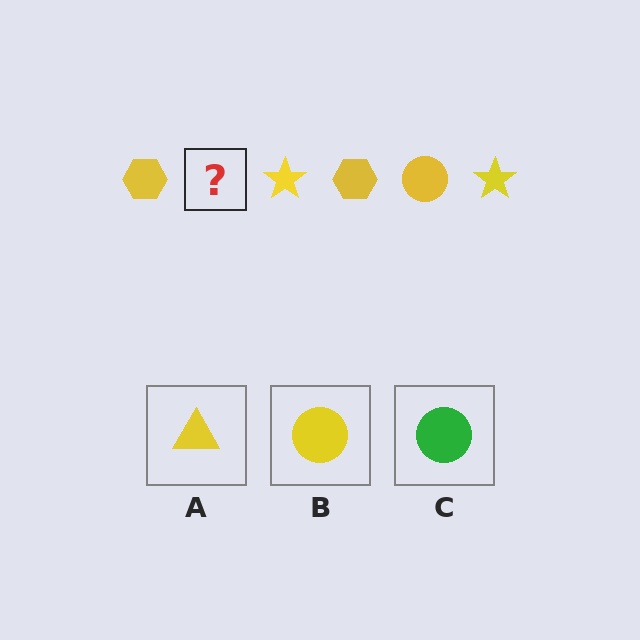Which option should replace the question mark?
Option B.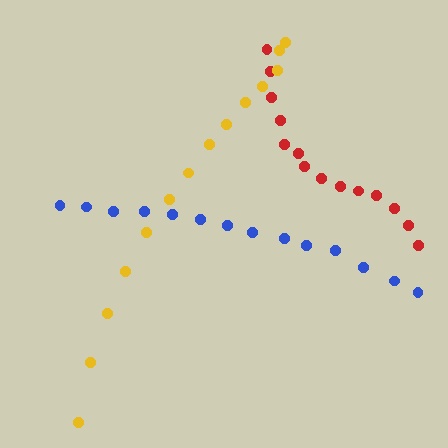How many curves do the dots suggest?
There are 3 distinct paths.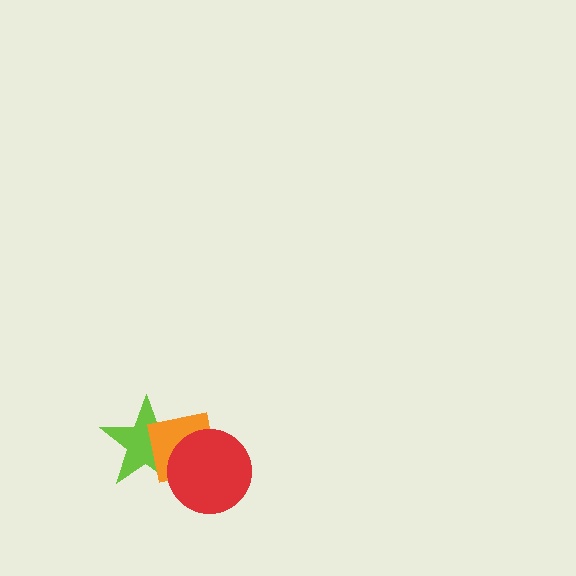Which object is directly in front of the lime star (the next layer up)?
The orange square is directly in front of the lime star.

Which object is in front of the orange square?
The red circle is in front of the orange square.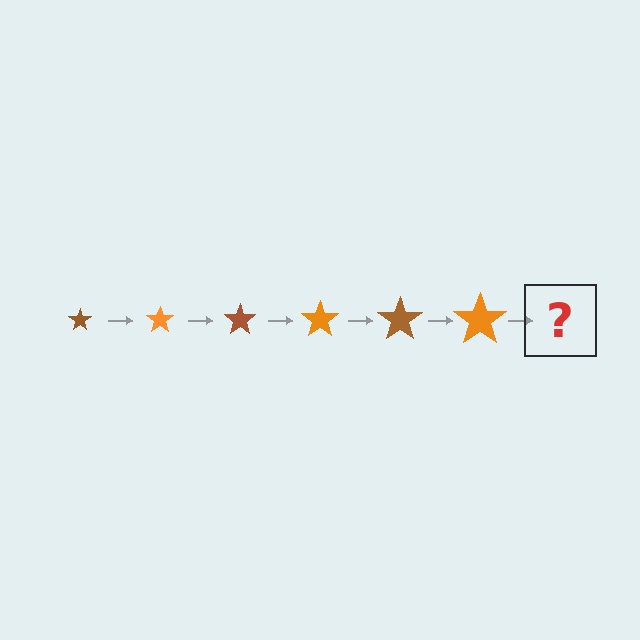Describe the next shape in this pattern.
It should be a brown star, larger than the previous one.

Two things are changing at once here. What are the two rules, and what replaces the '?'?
The two rules are that the star grows larger each step and the color cycles through brown and orange. The '?' should be a brown star, larger than the previous one.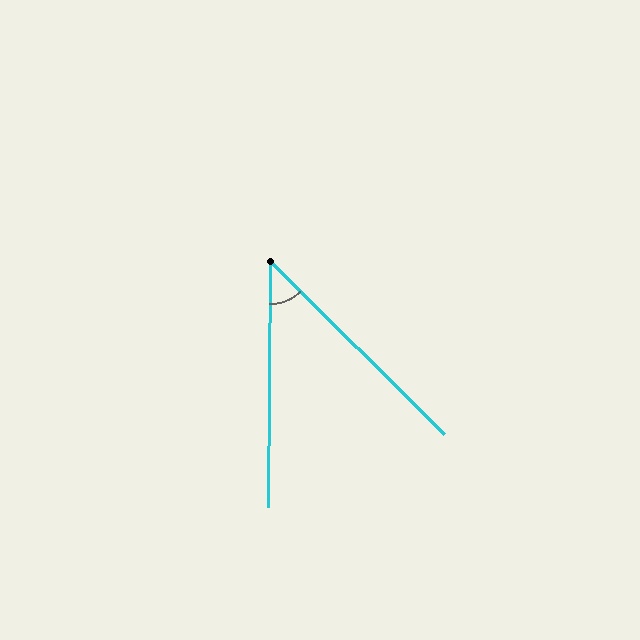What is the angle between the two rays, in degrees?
Approximately 46 degrees.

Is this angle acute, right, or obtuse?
It is acute.